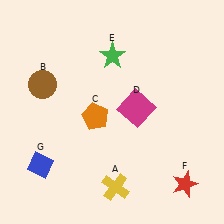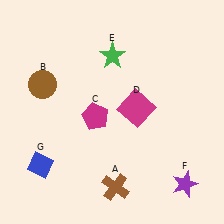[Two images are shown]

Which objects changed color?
A changed from yellow to brown. C changed from orange to magenta. F changed from red to purple.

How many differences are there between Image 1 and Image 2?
There are 3 differences between the two images.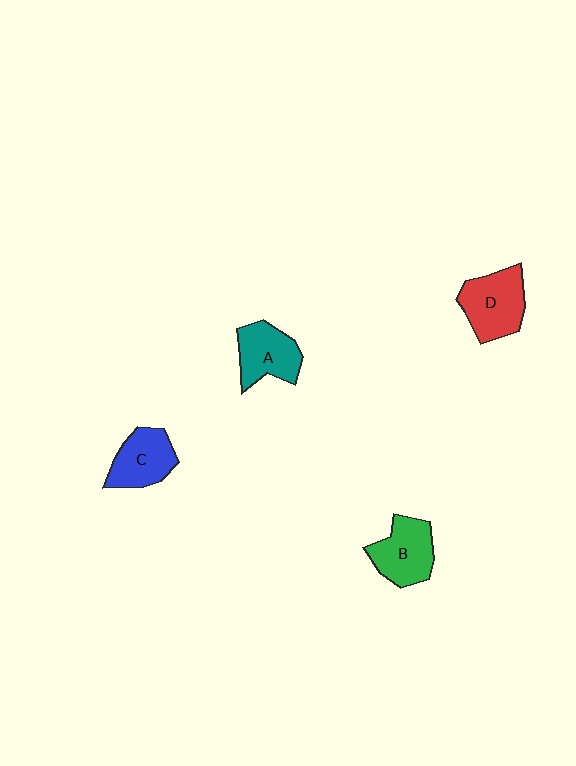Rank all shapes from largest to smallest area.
From largest to smallest: D (red), B (green), A (teal), C (blue).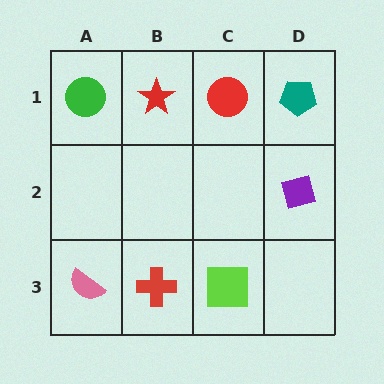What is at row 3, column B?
A red cross.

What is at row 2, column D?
A purple square.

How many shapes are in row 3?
3 shapes.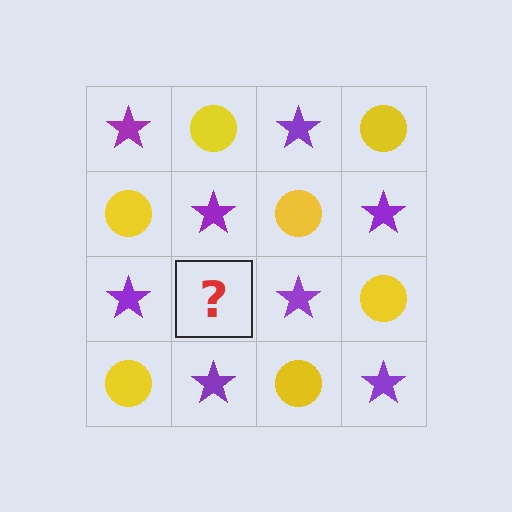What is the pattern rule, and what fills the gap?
The rule is that it alternates purple star and yellow circle in a checkerboard pattern. The gap should be filled with a yellow circle.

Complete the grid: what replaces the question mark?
The question mark should be replaced with a yellow circle.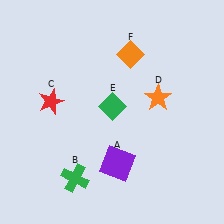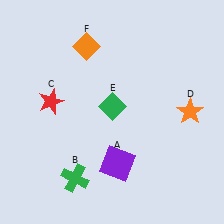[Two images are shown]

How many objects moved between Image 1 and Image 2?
2 objects moved between the two images.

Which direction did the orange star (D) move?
The orange star (D) moved right.